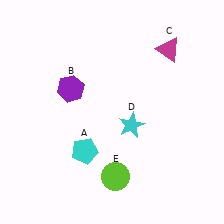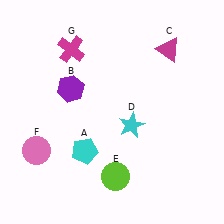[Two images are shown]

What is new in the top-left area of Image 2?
A magenta cross (G) was added in the top-left area of Image 2.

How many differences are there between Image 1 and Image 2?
There are 2 differences between the two images.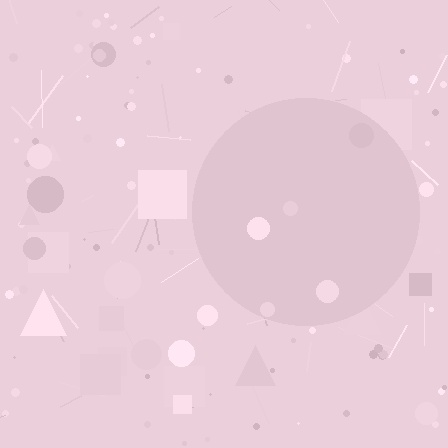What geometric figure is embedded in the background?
A circle is embedded in the background.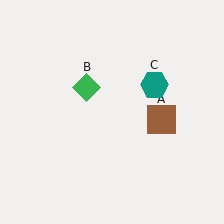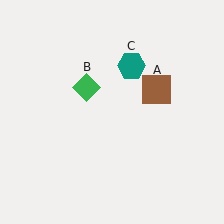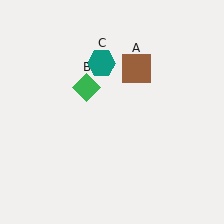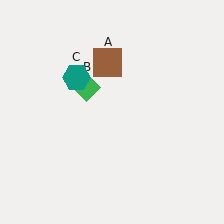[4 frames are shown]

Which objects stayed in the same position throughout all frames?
Green diamond (object B) remained stationary.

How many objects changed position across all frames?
2 objects changed position: brown square (object A), teal hexagon (object C).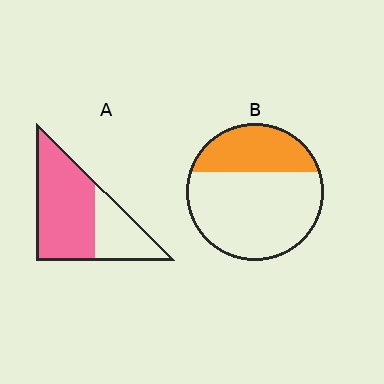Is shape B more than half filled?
No.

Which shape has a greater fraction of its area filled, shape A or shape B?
Shape A.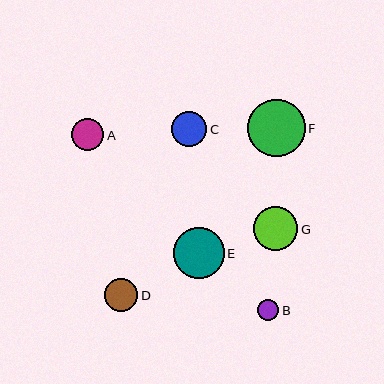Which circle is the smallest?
Circle B is the smallest with a size of approximately 21 pixels.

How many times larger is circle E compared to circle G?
Circle E is approximately 1.1 times the size of circle G.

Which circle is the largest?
Circle F is the largest with a size of approximately 57 pixels.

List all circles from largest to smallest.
From largest to smallest: F, E, G, C, D, A, B.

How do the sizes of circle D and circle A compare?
Circle D and circle A are approximately the same size.